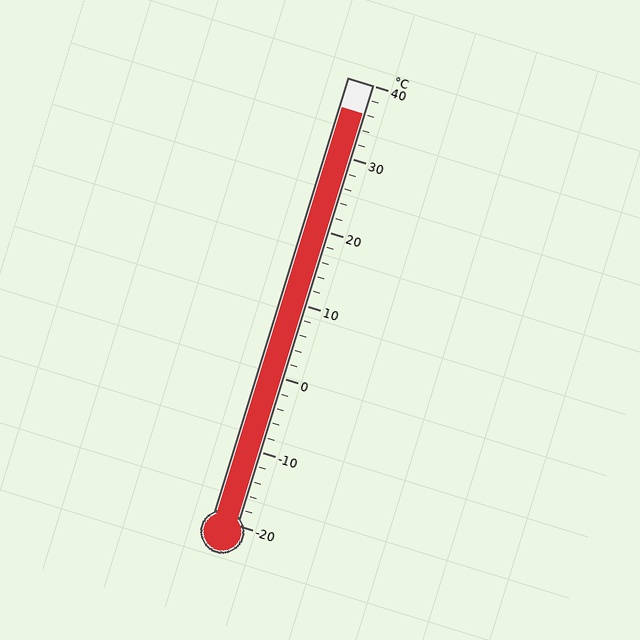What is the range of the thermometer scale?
The thermometer scale ranges from -20°C to 40°C.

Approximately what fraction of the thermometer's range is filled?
The thermometer is filled to approximately 95% of its range.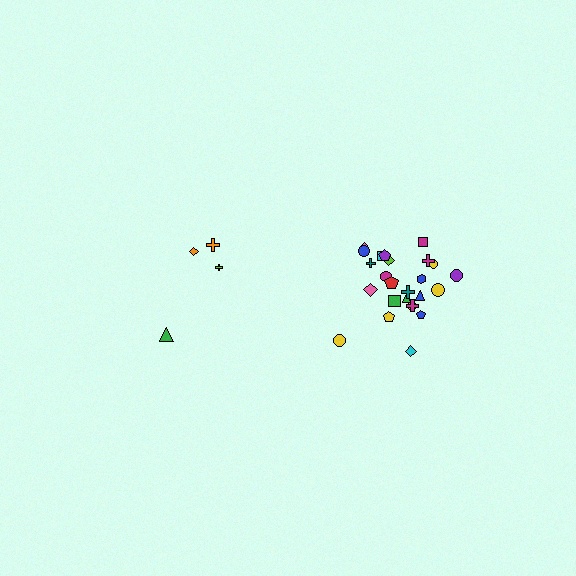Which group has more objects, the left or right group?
The right group.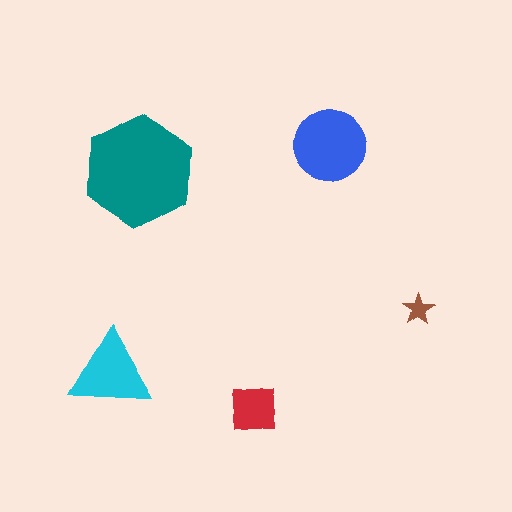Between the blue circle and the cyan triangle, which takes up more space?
The blue circle.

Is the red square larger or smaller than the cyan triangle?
Smaller.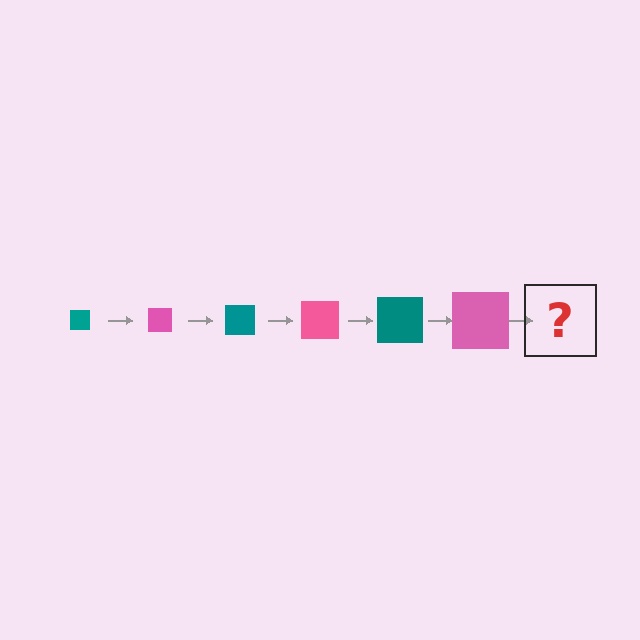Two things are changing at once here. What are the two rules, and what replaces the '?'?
The two rules are that the square grows larger each step and the color cycles through teal and pink. The '?' should be a teal square, larger than the previous one.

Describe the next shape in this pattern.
It should be a teal square, larger than the previous one.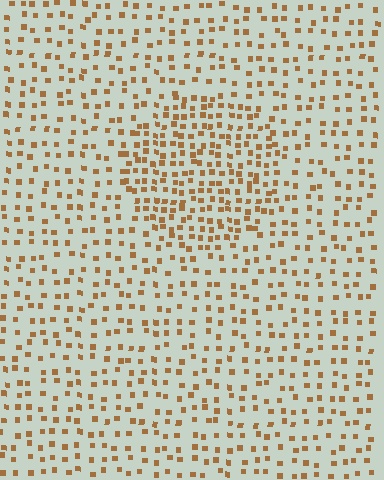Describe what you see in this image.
The image contains small brown elements arranged at two different densities. A circle-shaped region is visible where the elements are more densely packed than the surrounding area.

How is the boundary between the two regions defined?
The boundary is defined by a change in element density (approximately 1.8x ratio). All elements are the same color, size, and shape.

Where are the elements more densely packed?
The elements are more densely packed inside the circle boundary.